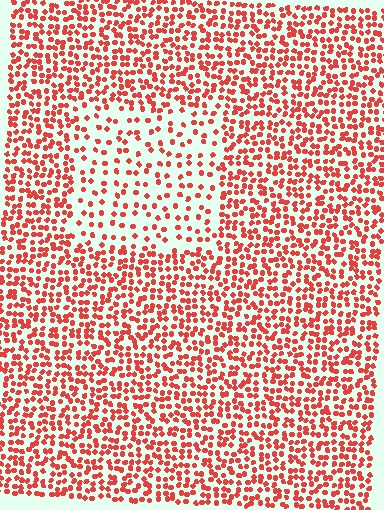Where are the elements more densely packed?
The elements are more densely packed outside the rectangle boundary.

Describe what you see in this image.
The image contains small red elements arranged at two different densities. A rectangle-shaped region is visible where the elements are less densely packed than the surrounding area.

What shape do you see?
I see a rectangle.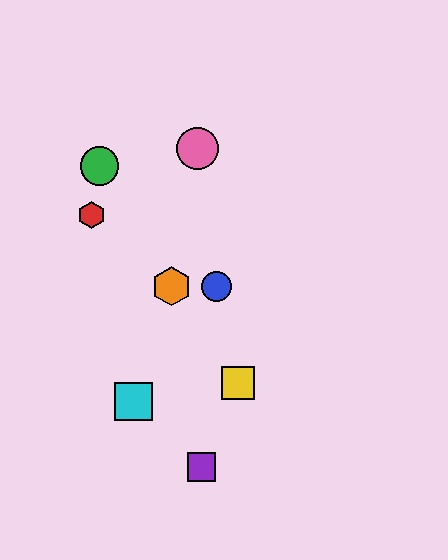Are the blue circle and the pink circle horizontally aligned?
No, the blue circle is at y≈286 and the pink circle is at y≈149.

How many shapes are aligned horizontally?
2 shapes (the blue circle, the orange hexagon) are aligned horizontally.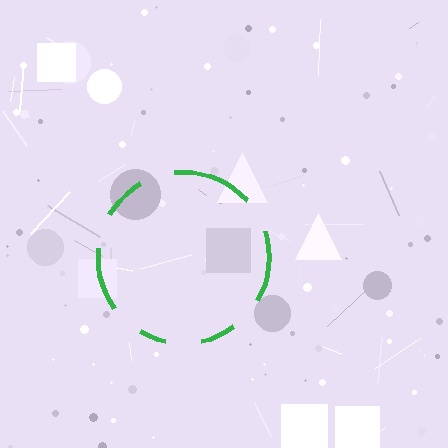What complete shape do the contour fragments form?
The contour fragments form a circle.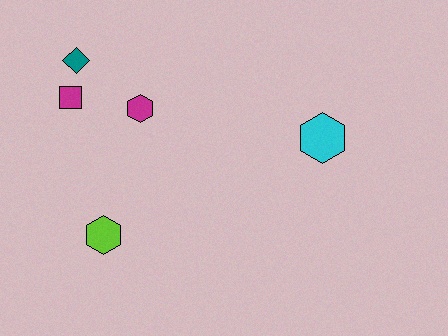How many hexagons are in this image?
There are 3 hexagons.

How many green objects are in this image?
There are no green objects.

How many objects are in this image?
There are 5 objects.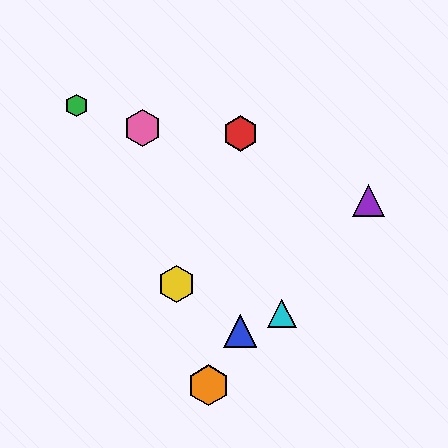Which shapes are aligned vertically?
The red hexagon, the blue triangle are aligned vertically.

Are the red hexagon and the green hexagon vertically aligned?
No, the red hexagon is at x≈240 and the green hexagon is at x≈77.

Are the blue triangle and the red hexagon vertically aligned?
Yes, both are at x≈240.